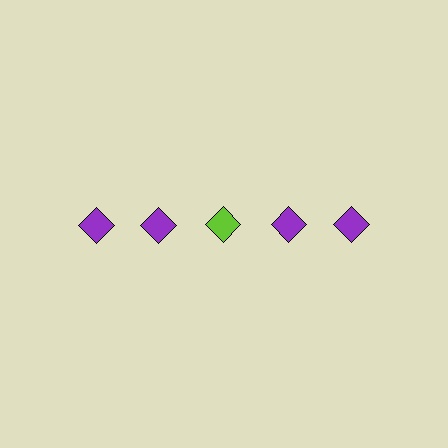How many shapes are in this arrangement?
There are 5 shapes arranged in a grid pattern.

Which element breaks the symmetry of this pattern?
The lime diamond in the top row, center column breaks the symmetry. All other shapes are purple diamonds.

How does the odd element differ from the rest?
It has a different color: lime instead of purple.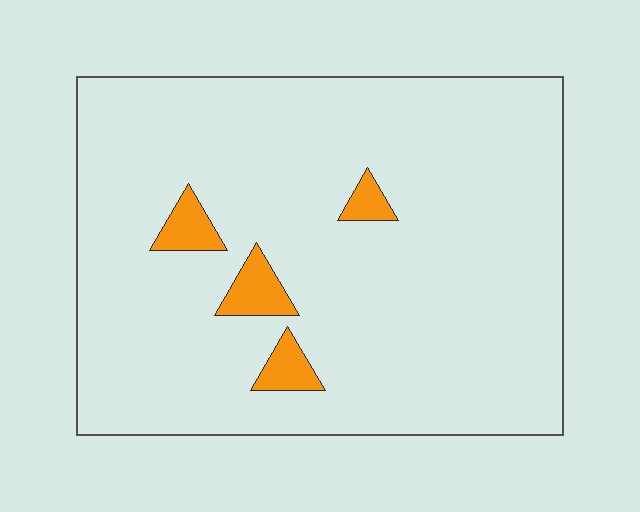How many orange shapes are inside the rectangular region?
4.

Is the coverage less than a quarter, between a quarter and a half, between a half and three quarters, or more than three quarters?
Less than a quarter.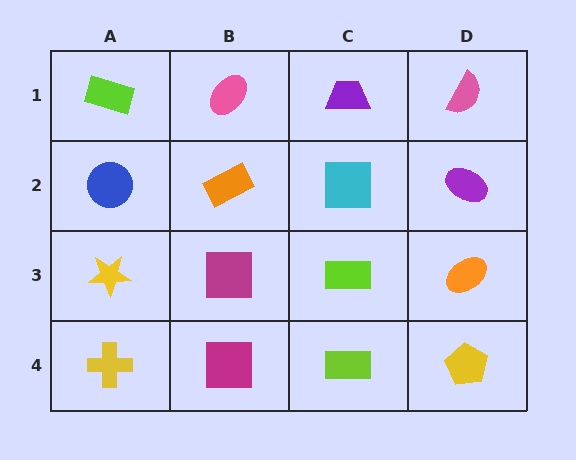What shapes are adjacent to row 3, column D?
A purple ellipse (row 2, column D), a yellow pentagon (row 4, column D), a lime rectangle (row 3, column C).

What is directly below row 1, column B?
An orange rectangle.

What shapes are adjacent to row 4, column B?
A magenta square (row 3, column B), a yellow cross (row 4, column A), a lime rectangle (row 4, column C).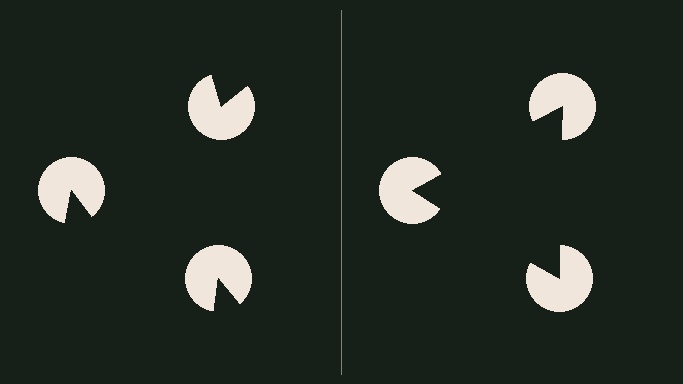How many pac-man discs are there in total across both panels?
6 — 3 on each side.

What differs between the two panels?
The pac-man discs are positioned identically on both sides; only the wedge orientations differ. On the right they align to a triangle; on the left they are misaligned.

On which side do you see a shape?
An illusory triangle appears on the right side. On the left side the wedge cuts are rotated, so no coherent shape forms.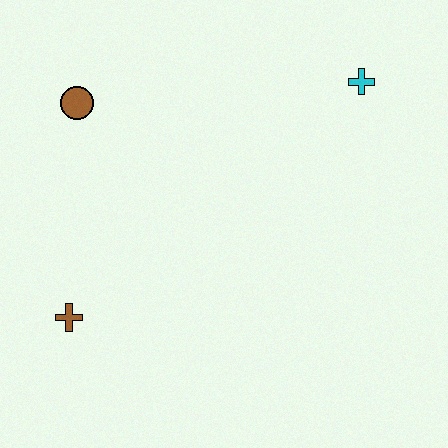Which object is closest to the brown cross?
The brown circle is closest to the brown cross.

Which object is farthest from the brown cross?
The cyan cross is farthest from the brown cross.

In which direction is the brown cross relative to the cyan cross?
The brown cross is to the left of the cyan cross.